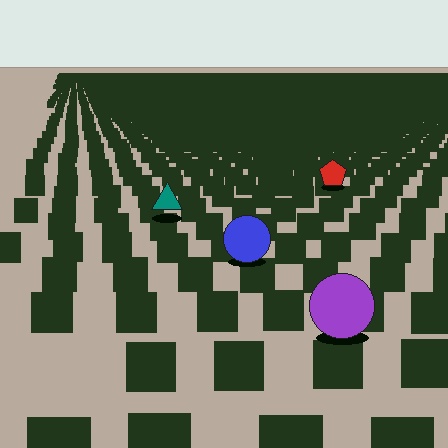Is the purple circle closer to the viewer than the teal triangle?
Yes. The purple circle is closer — you can tell from the texture gradient: the ground texture is coarser near it.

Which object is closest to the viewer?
The purple circle is closest. The texture marks near it are larger and more spread out.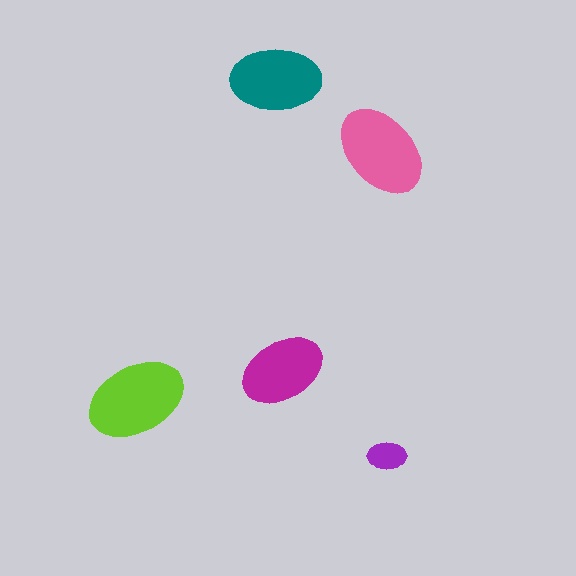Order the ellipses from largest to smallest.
the lime one, the pink one, the teal one, the magenta one, the purple one.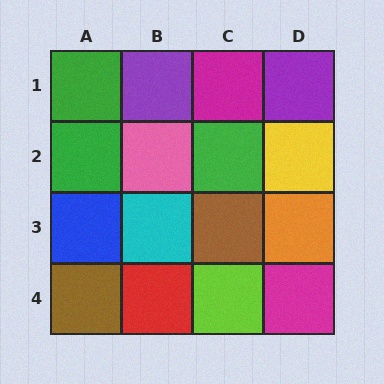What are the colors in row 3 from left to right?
Blue, cyan, brown, orange.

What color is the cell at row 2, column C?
Green.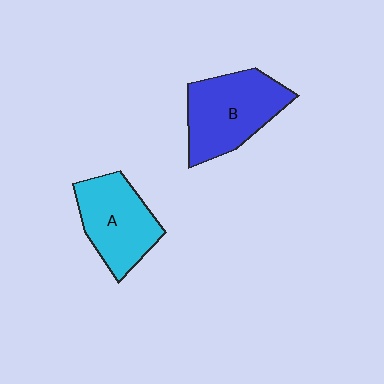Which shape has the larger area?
Shape B (blue).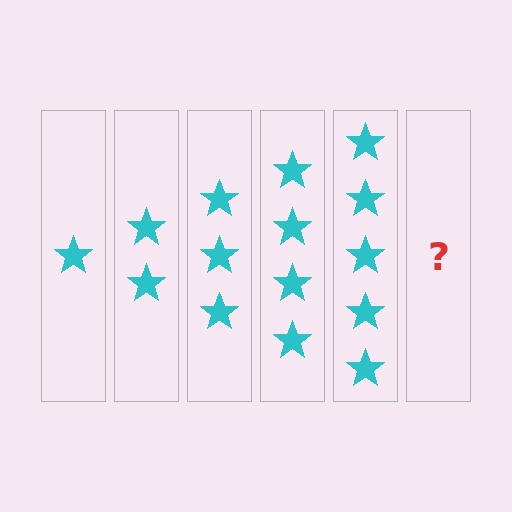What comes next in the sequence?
The next element should be 6 stars.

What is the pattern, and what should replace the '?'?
The pattern is that each step adds one more star. The '?' should be 6 stars.